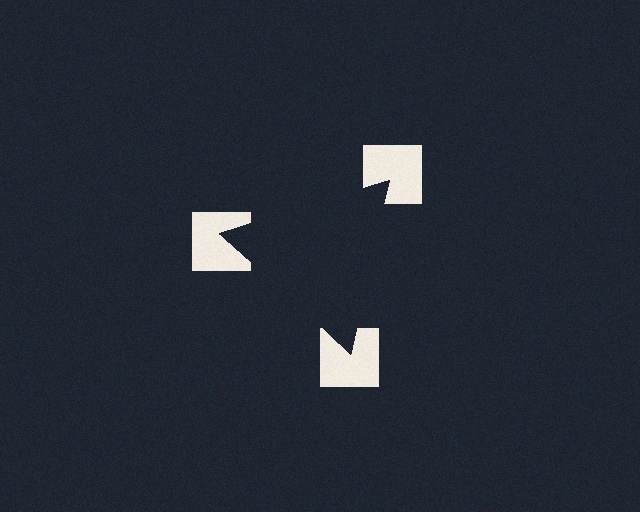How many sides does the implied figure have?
3 sides.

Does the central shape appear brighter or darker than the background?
It typically appears slightly darker than the background, even though no actual brightness change is drawn.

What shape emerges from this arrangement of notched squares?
An illusory triangle — its edges are inferred from the aligned wedge cuts in the notched squares, not physically drawn.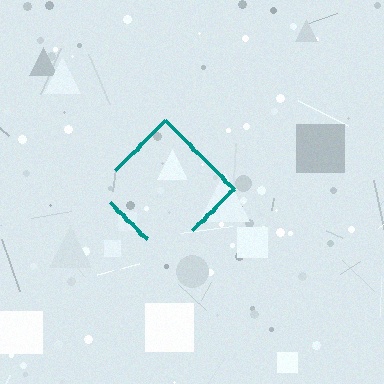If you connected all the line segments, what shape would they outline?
They would outline a diamond.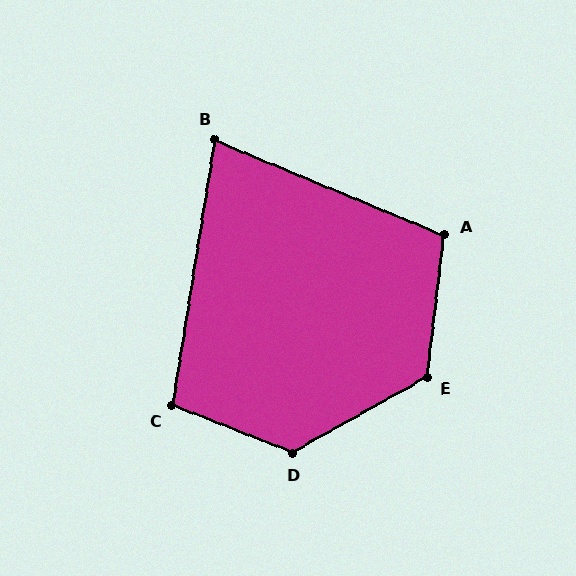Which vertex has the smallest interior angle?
B, at approximately 77 degrees.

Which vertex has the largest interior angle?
D, at approximately 129 degrees.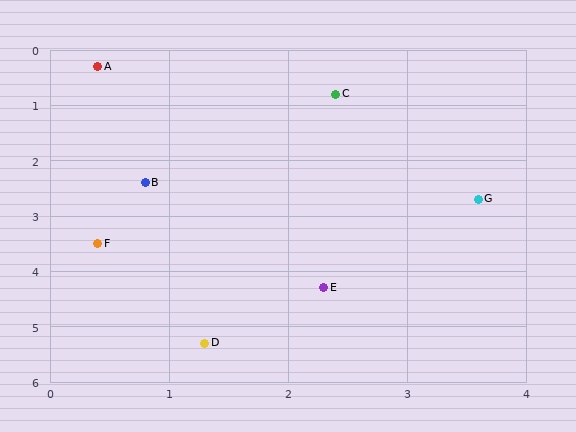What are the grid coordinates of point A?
Point A is at approximately (0.4, 0.3).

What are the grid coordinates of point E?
Point E is at approximately (2.3, 4.3).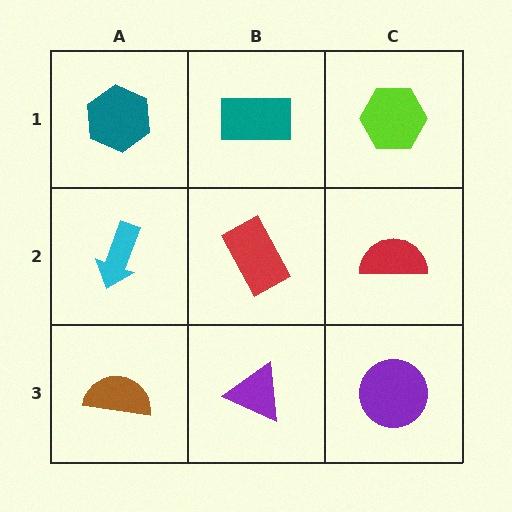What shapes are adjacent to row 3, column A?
A cyan arrow (row 2, column A), a purple triangle (row 3, column B).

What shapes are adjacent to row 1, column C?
A red semicircle (row 2, column C), a teal rectangle (row 1, column B).